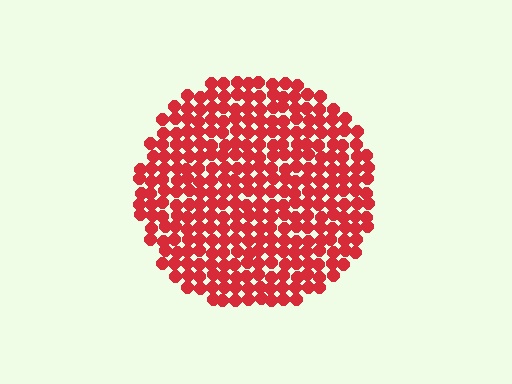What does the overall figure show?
The overall figure shows a circle.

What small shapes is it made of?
It is made of small circles.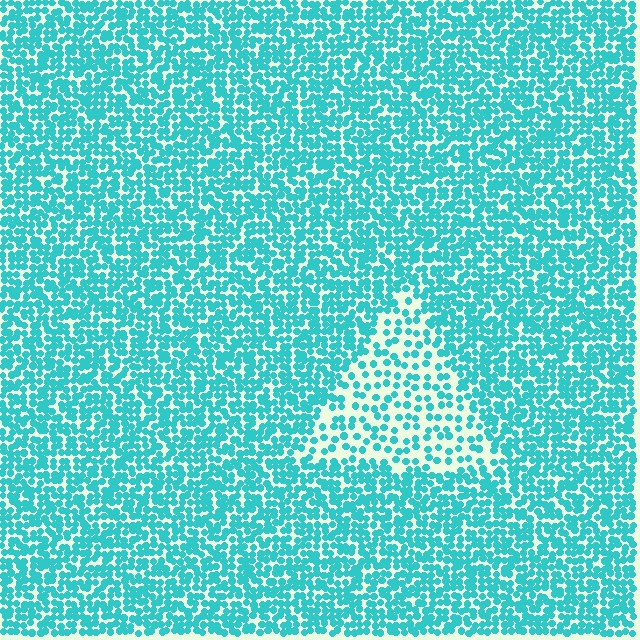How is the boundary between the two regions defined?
The boundary is defined by a change in element density (approximately 2.2x ratio). All elements are the same color, size, and shape.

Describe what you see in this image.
The image contains small cyan elements arranged at two different densities. A triangle-shaped region is visible where the elements are less densely packed than the surrounding area.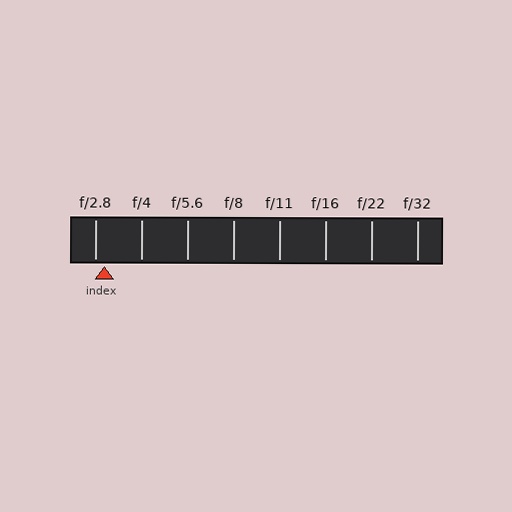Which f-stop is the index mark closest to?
The index mark is closest to f/2.8.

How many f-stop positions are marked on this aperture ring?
There are 8 f-stop positions marked.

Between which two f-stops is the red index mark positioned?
The index mark is between f/2.8 and f/4.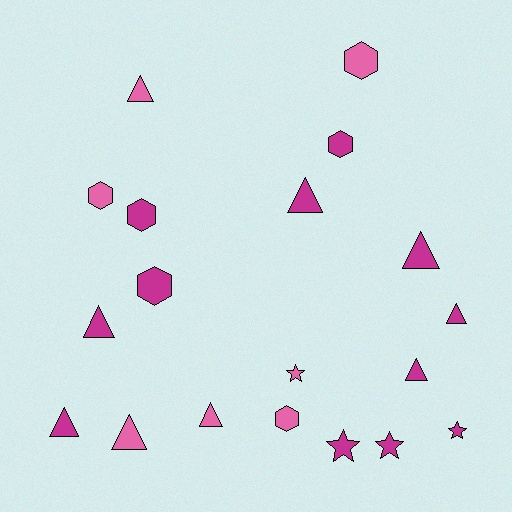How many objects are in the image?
There are 19 objects.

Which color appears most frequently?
Magenta, with 12 objects.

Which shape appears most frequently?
Triangle, with 9 objects.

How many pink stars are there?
There is 1 pink star.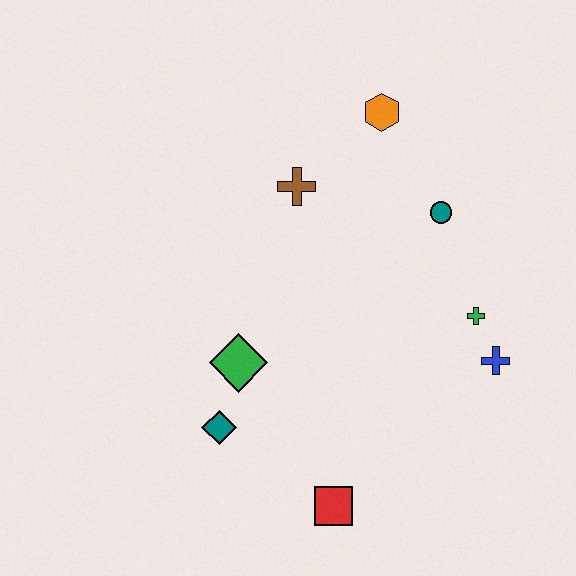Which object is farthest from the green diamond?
The orange hexagon is farthest from the green diamond.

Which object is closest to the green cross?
The blue cross is closest to the green cross.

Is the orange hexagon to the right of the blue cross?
No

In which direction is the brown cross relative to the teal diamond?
The brown cross is above the teal diamond.